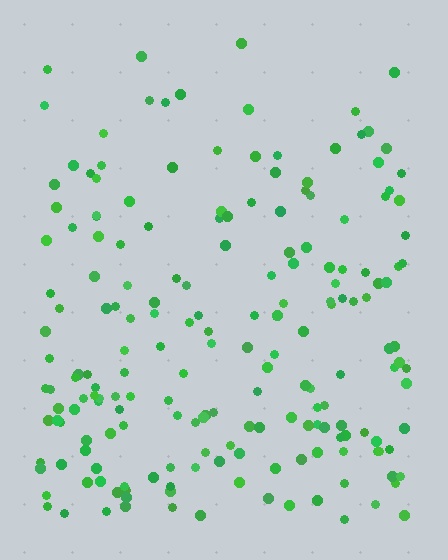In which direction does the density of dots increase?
From top to bottom, with the bottom side densest.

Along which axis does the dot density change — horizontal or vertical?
Vertical.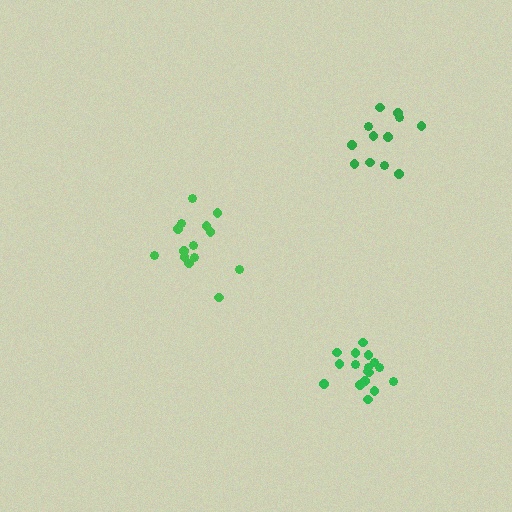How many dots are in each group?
Group 1: 14 dots, Group 2: 17 dots, Group 3: 12 dots (43 total).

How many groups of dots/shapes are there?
There are 3 groups.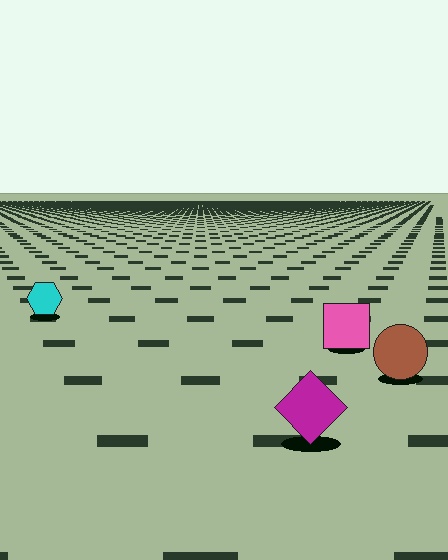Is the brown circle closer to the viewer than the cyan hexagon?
Yes. The brown circle is closer — you can tell from the texture gradient: the ground texture is coarser near it.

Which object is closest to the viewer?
The magenta diamond is closest. The texture marks near it are larger and more spread out.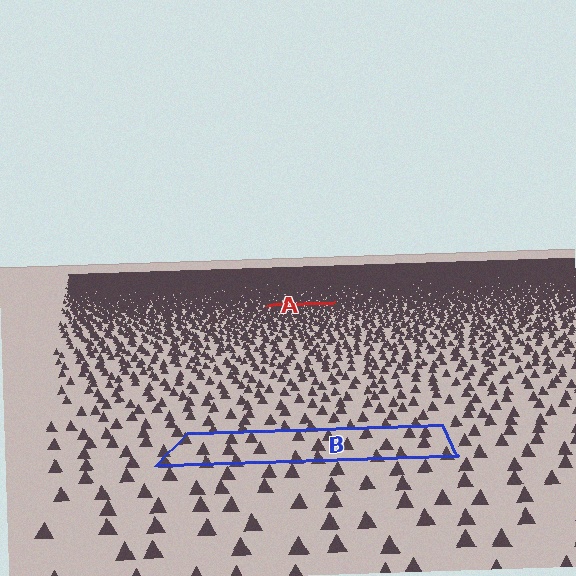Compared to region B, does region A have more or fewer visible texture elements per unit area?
Region A has more texture elements per unit area — they are packed more densely because it is farther away.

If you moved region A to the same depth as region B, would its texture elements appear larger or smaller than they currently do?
They would appear larger. At a closer depth, the same texture elements are projected at a bigger on-screen size.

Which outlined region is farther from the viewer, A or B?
Region A is farther from the viewer — the texture elements inside it appear smaller and more densely packed.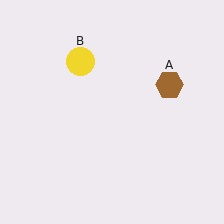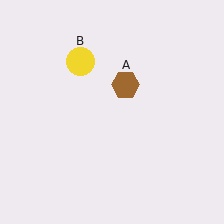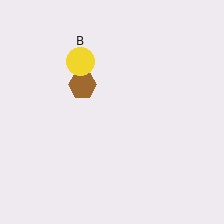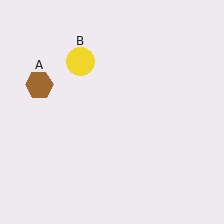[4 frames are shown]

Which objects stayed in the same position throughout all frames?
Yellow circle (object B) remained stationary.